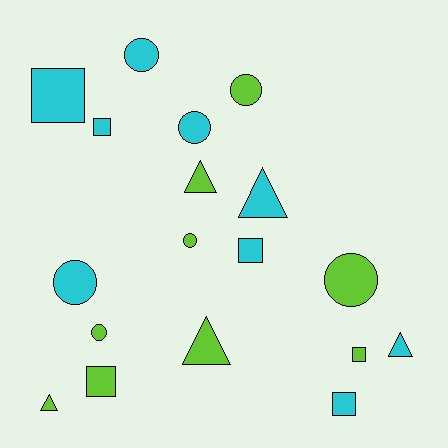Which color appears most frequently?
Lime, with 9 objects.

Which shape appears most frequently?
Circle, with 7 objects.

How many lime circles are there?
There are 4 lime circles.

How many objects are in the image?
There are 18 objects.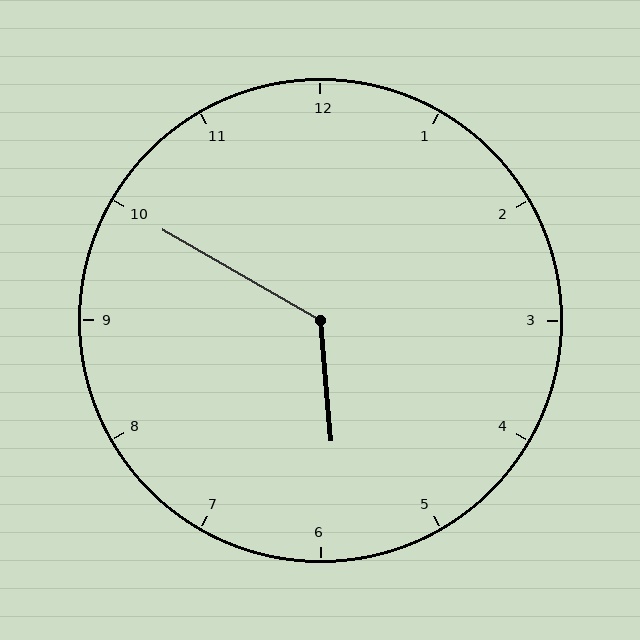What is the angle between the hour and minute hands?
Approximately 125 degrees.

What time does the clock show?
5:50.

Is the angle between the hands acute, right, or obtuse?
It is obtuse.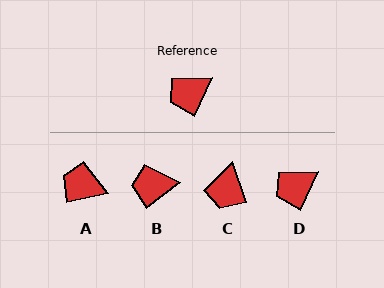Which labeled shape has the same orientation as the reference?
D.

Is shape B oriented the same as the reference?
No, it is off by about 27 degrees.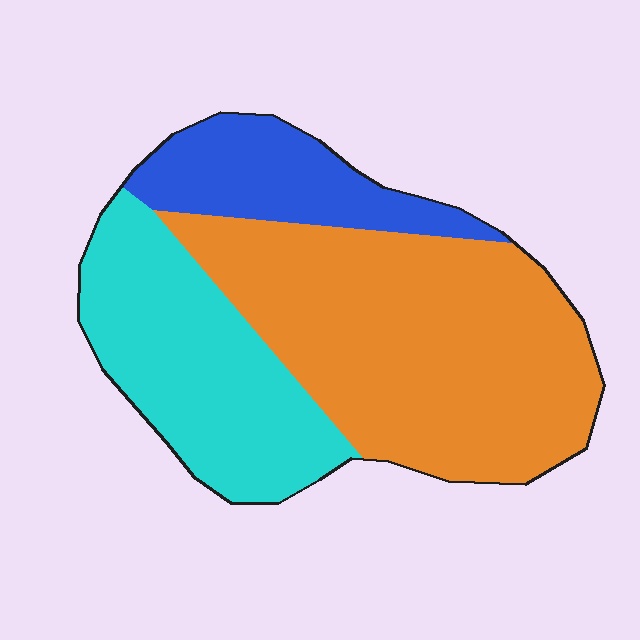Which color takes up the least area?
Blue, at roughly 15%.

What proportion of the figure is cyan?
Cyan takes up about one third (1/3) of the figure.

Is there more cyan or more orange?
Orange.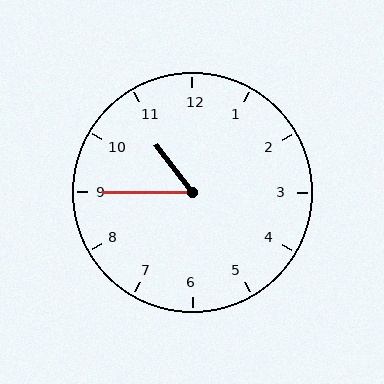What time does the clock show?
10:45.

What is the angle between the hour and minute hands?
Approximately 52 degrees.